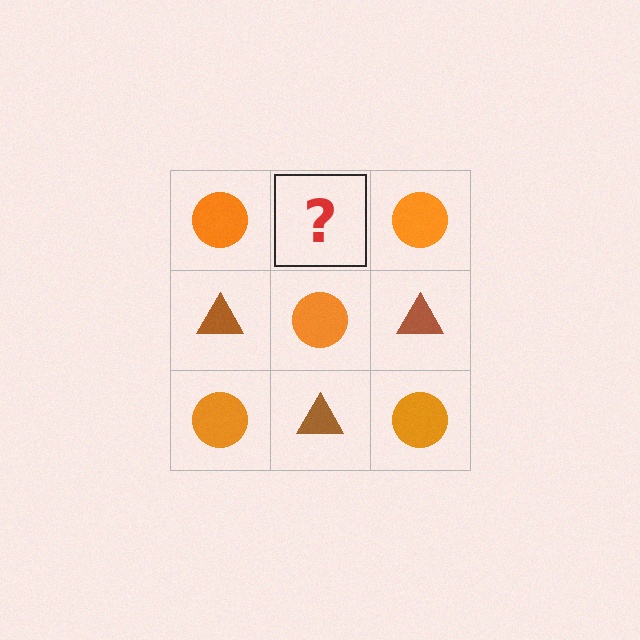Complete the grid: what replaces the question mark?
The question mark should be replaced with a brown triangle.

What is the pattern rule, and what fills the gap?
The rule is that it alternates orange circle and brown triangle in a checkerboard pattern. The gap should be filled with a brown triangle.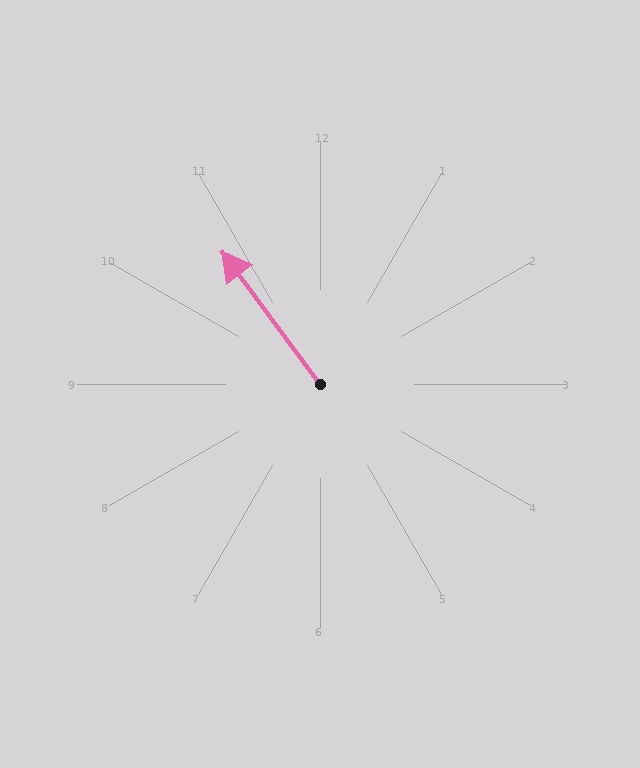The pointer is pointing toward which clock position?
Roughly 11 o'clock.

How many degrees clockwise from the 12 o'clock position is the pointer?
Approximately 324 degrees.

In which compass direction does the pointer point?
Northwest.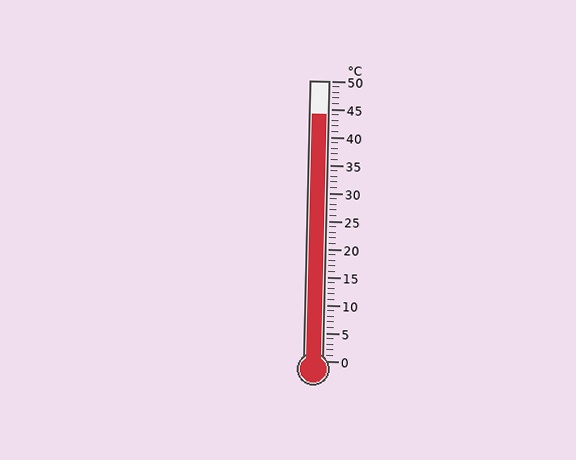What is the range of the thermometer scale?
The thermometer scale ranges from 0°C to 50°C.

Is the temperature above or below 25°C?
The temperature is above 25°C.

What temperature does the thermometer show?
The thermometer shows approximately 44°C.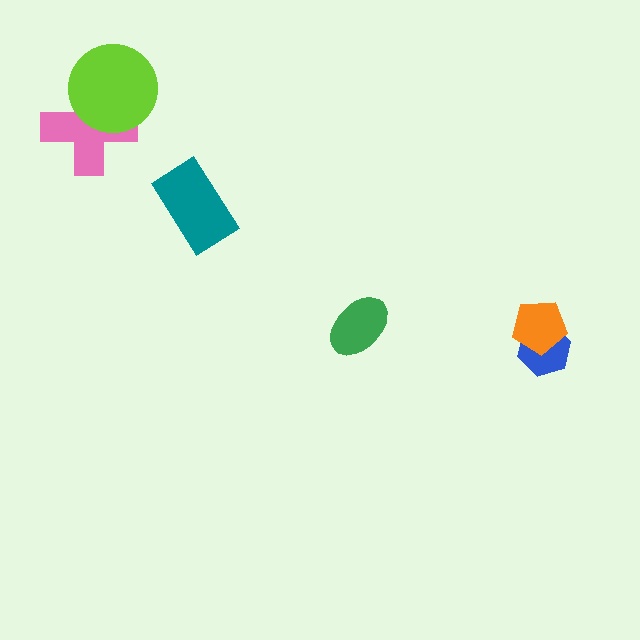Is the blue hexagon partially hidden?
Yes, it is partially covered by another shape.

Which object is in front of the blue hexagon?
The orange pentagon is in front of the blue hexagon.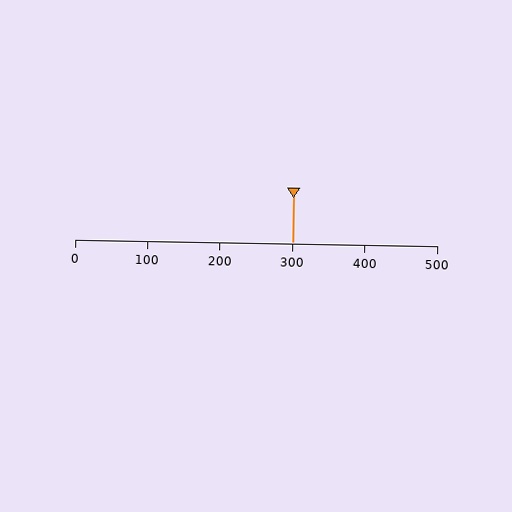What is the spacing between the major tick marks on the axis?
The major ticks are spaced 100 apart.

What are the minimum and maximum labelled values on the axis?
The axis runs from 0 to 500.